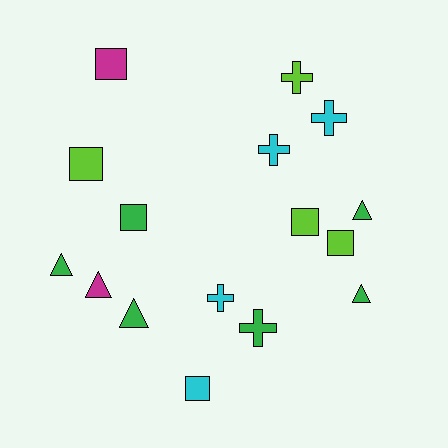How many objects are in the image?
There are 16 objects.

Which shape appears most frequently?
Square, with 6 objects.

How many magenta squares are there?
There is 1 magenta square.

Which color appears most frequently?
Green, with 6 objects.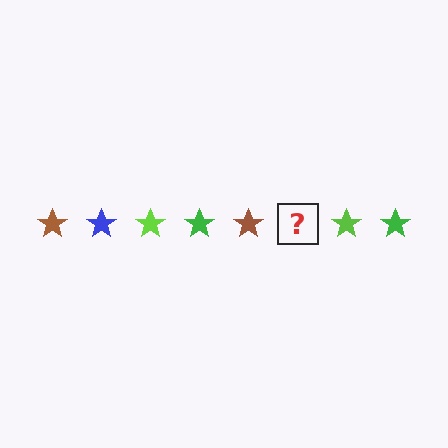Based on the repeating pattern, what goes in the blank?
The blank should be a blue star.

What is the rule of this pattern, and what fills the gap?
The rule is that the pattern cycles through brown, blue, lime, green stars. The gap should be filled with a blue star.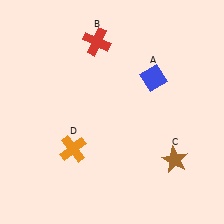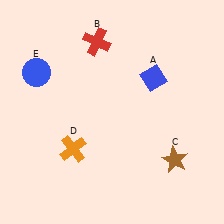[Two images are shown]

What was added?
A blue circle (E) was added in Image 2.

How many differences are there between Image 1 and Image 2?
There is 1 difference between the two images.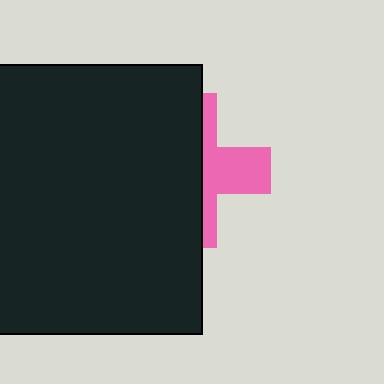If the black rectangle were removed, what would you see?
You would see the complete pink cross.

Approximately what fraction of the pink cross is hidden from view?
Roughly 62% of the pink cross is hidden behind the black rectangle.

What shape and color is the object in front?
The object in front is a black rectangle.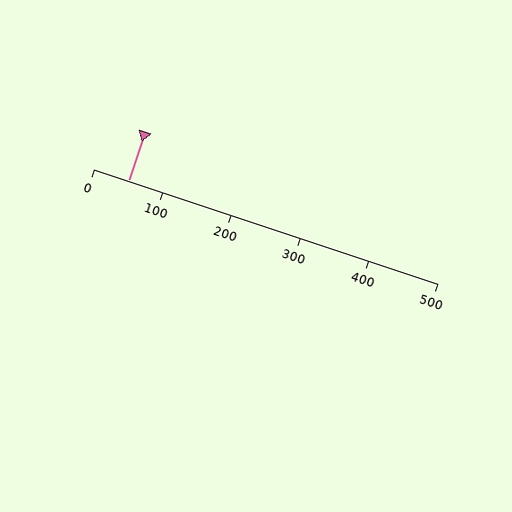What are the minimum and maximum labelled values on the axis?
The axis runs from 0 to 500.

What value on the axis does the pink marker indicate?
The marker indicates approximately 50.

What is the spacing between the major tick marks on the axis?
The major ticks are spaced 100 apart.